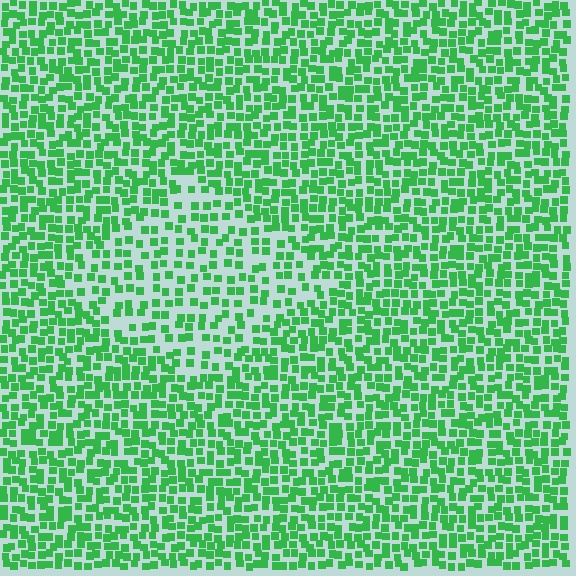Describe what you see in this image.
The image contains small green elements arranged at two different densities. A diamond-shaped region is visible where the elements are less densely packed than the surrounding area.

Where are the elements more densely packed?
The elements are more densely packed outside the diamond boundary.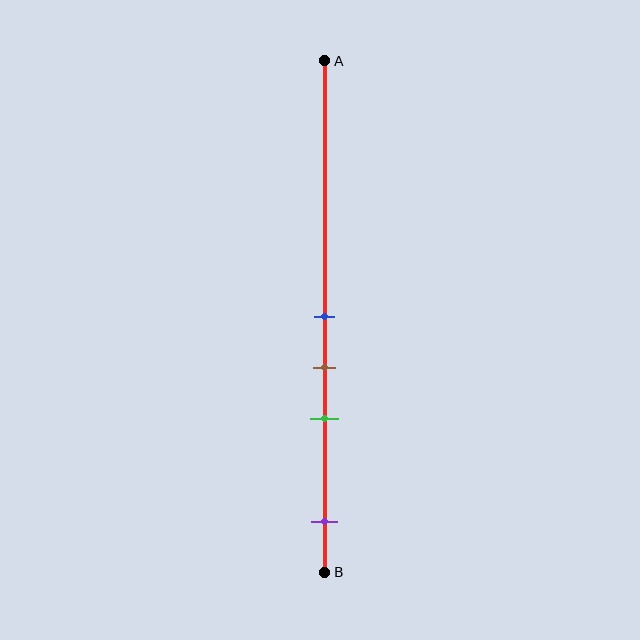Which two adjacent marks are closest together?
The blue and brown marks are the closest adjacent pair.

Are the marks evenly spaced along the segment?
No, the marks are not evenly spaced.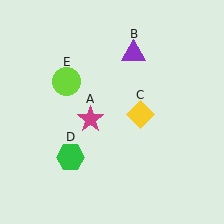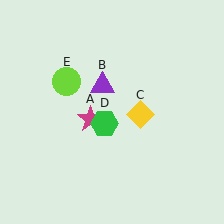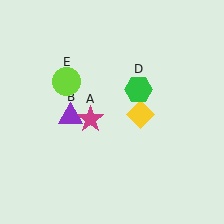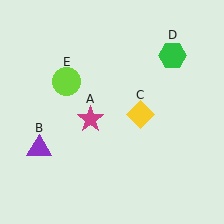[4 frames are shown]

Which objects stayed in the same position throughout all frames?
Magenta star (object A) and yellow diamond (object C) and lime circle (object E) remained stationary.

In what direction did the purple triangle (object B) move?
The purple triangle (object B) moved down and to the left.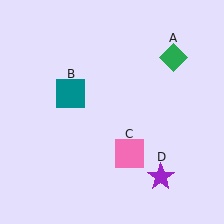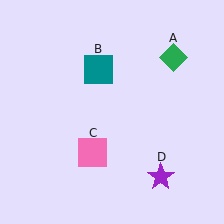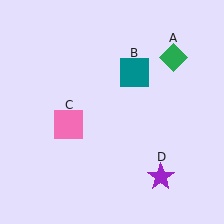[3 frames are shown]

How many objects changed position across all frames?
2 objects changed position: teal square (object B), pink square (object C).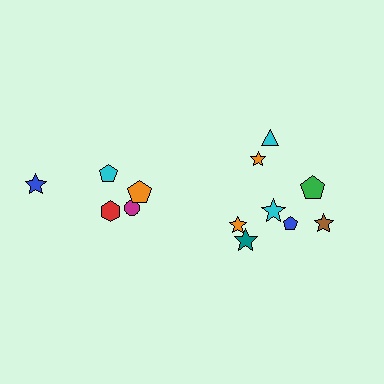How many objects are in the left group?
There are 5 objects.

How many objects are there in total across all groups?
There are 13 objects.